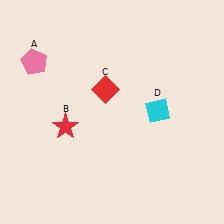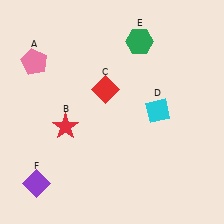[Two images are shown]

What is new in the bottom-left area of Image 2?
A purple diamond (F) was added in the bottom-left area of Image 2.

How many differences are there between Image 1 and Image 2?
There are 2 differences between the two images.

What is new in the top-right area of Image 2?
A green hexagon (E) was added in the top-right area of Image 2.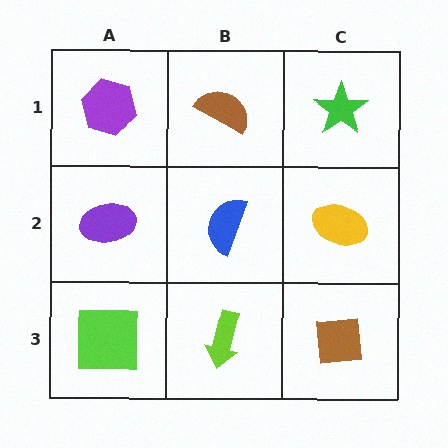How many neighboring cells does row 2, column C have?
3.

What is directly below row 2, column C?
A brown square.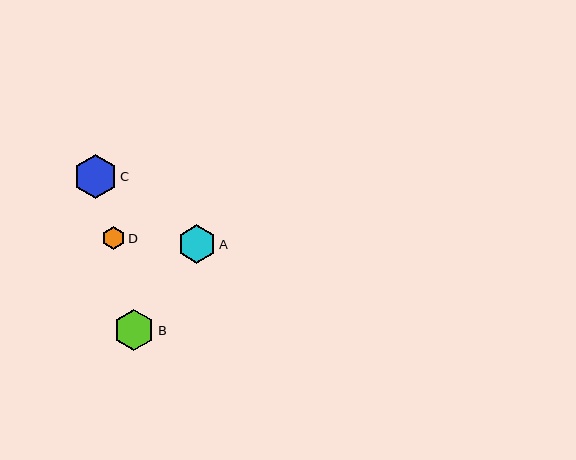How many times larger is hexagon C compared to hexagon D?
Hexagon C is approximately 1.9 times the size of hexagon D.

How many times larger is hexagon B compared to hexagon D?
Hexagon B is approximately 1.8 times the size of hexagon D.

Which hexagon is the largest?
Hexagon C is the largest with a size of approximately 44 pixels.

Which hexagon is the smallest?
Hexagon D is the smallest with a size of approximately 23 pixels.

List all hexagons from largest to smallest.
From largest to smallest: C, B, A, D.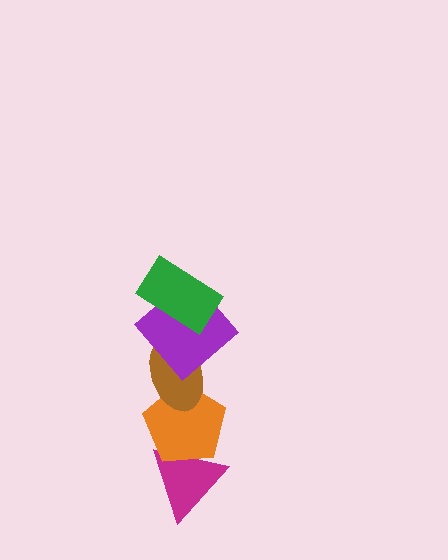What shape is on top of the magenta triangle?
The orange pentagon is on top of the magenta triangle.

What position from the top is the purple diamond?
The purple diamond is 2nd from the top.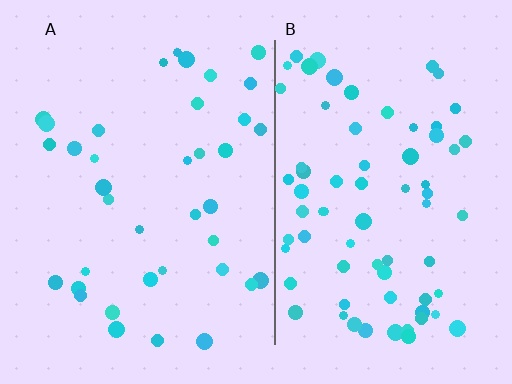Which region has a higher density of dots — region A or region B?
B (the right).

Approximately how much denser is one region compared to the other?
Approximately 1.9× — region B over region A.